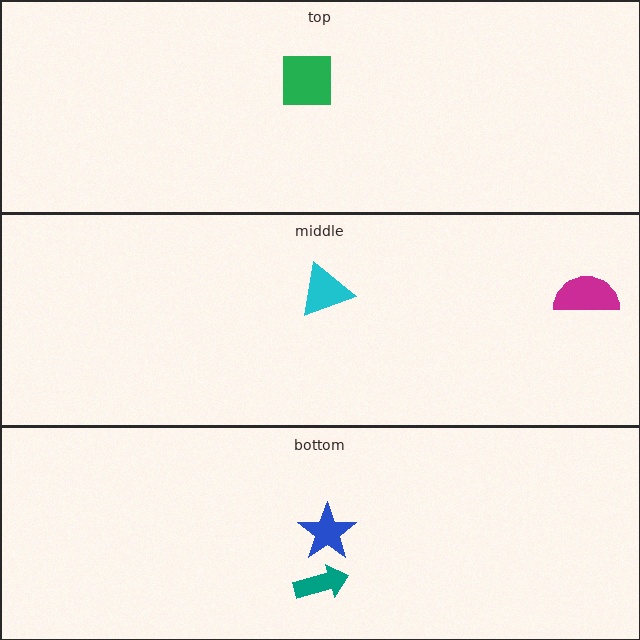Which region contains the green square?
The top region.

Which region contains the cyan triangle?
The middle region.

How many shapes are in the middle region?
2.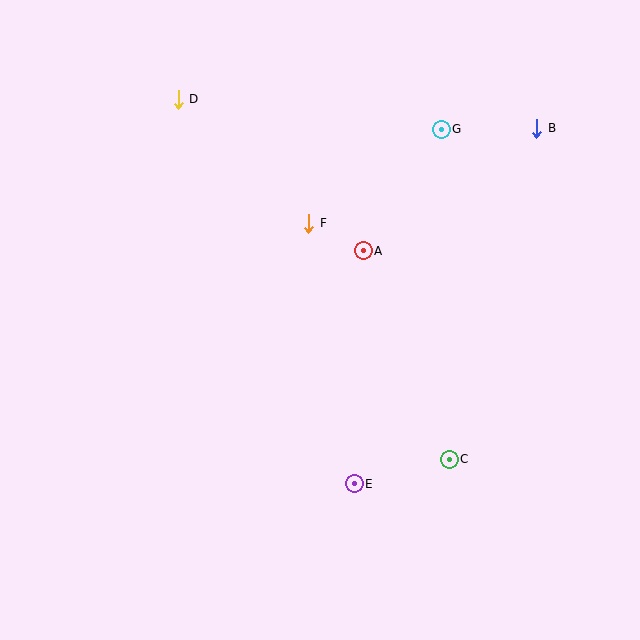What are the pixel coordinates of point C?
Point C is at (449, 459).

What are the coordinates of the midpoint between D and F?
The midpoint between D and F is at (243, 161).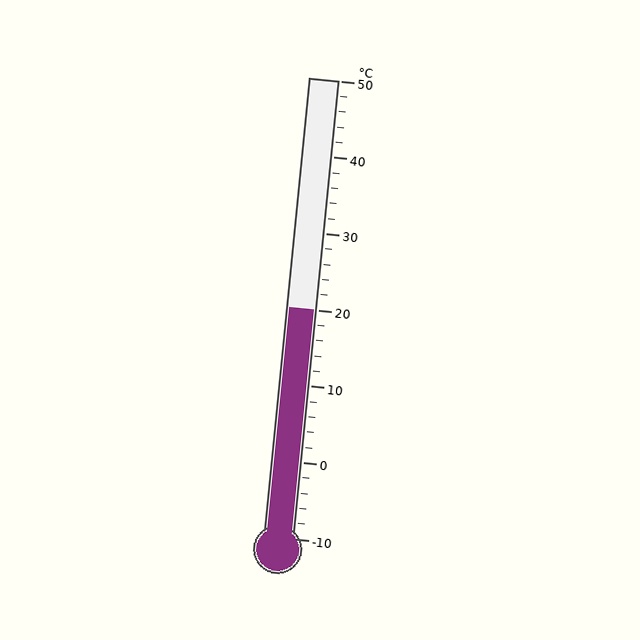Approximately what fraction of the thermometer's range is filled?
The thermometer is filled to approximately 50% of its range.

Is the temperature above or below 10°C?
The temperature is above 10°C.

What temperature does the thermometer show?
The thermometer shows approximately 20°C.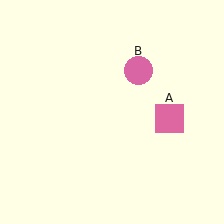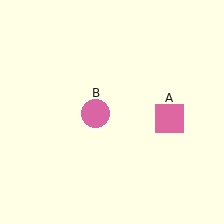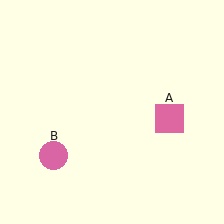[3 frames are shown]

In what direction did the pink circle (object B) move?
The pink circle (object B) moved down and to the left.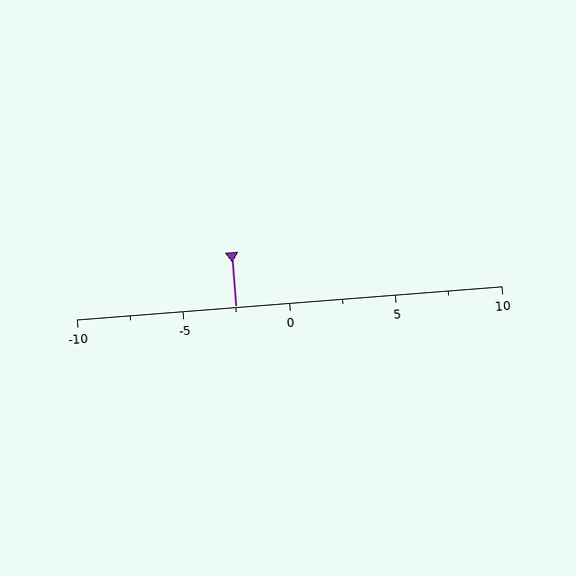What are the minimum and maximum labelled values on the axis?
The axis runs from -10 to 10.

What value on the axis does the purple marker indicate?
The marker indicates approximately -2.5.